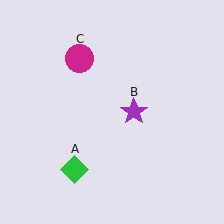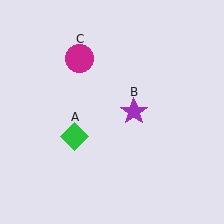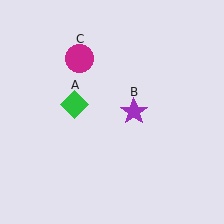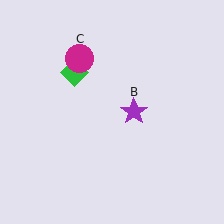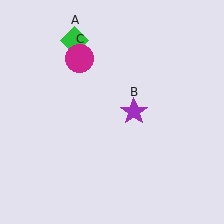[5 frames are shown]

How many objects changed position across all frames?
1 object changed position: green diamond (object A).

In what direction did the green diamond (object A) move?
The green diamond (object A) moved up.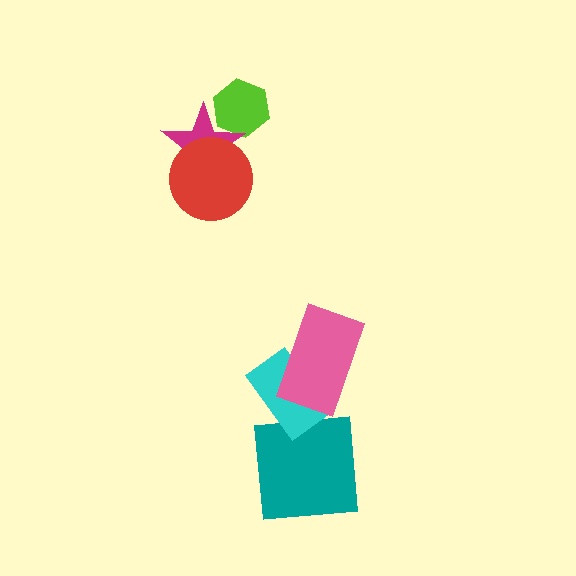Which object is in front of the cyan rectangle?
The pink rectangle is in front of the cyan rectangle.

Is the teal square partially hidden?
Yes, it is partially covered by another shape.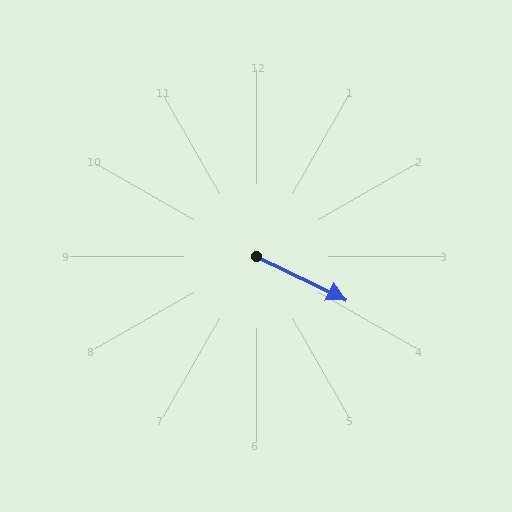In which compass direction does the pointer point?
Southeast.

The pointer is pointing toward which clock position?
Roughly 4 o'clock.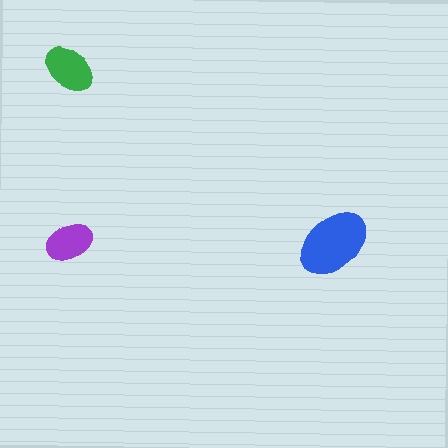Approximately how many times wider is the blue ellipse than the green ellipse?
About 1.5 times wider.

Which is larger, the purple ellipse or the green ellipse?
The green one.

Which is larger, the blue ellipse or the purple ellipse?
The blue one.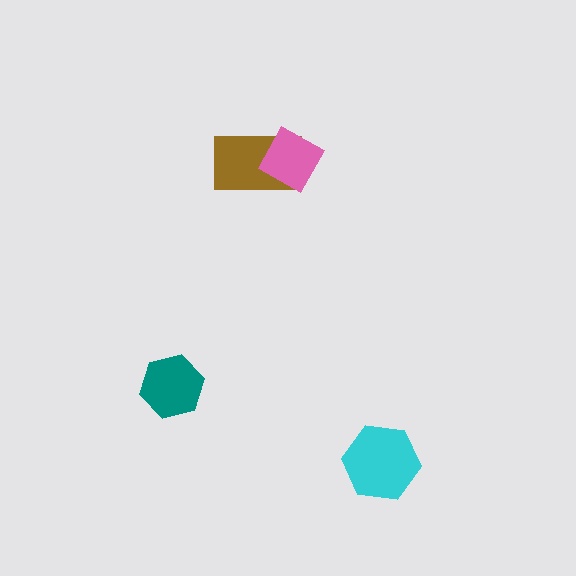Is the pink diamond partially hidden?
No, no other shape covers it.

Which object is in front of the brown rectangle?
The pink diamond is in front of the brown rectangle.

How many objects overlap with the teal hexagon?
0 objects overlap with the teal hexagon.